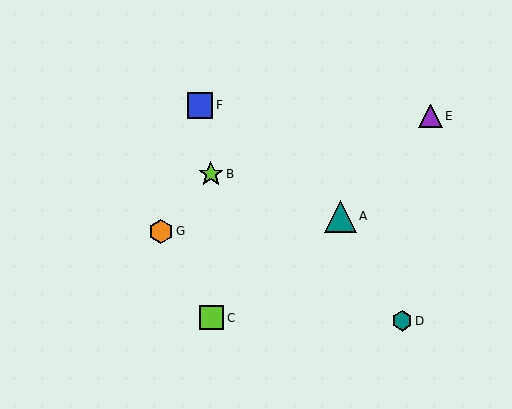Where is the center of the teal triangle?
The center of the teal triangle is at (341, 216).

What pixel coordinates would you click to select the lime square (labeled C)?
Click at (212, 318) to select the lime square C.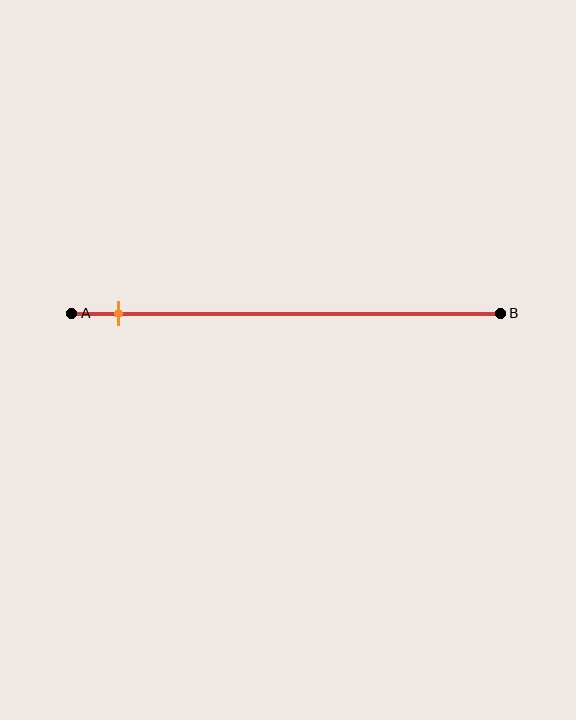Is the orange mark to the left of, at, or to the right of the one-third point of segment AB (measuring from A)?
The orange mark is to the left of the one-third point of segment AB.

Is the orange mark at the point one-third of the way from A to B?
No, the mark is at about 10% from A, not at the 33% one-third point.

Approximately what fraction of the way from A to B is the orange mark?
The orange mark is approximately 10% of the way from A to B.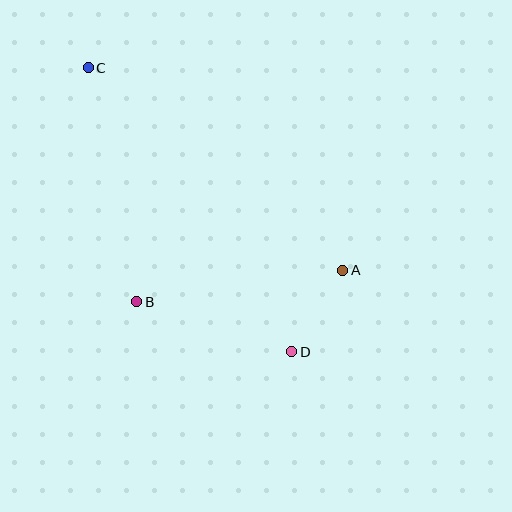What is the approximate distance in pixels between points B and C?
The distance between B and C is approximately 239 pixels.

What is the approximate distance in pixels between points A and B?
The distance between A and B is approximately 209 pixels.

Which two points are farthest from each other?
Points C and D are farthest from each other.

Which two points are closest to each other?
Points A and D are closest to each other.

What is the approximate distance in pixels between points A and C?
The distance between A and C is approximately 325 pixels.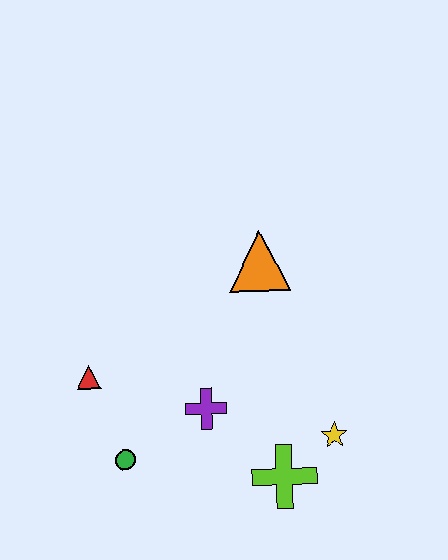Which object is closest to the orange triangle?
The purple cross is closest to the orange triangle.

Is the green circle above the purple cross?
No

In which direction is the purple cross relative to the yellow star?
The purple cross is to the left of the yellow star.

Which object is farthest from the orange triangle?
The green circle is farthest from the orange triangle.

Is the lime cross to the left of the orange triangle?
No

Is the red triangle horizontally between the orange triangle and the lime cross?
No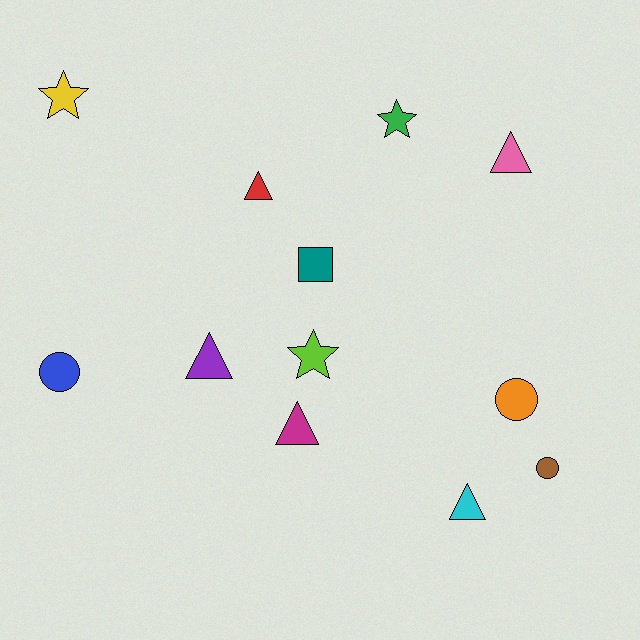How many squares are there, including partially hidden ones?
There is 1 square.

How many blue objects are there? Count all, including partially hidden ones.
There is 1 blue object.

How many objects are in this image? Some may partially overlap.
There are 12 objects.